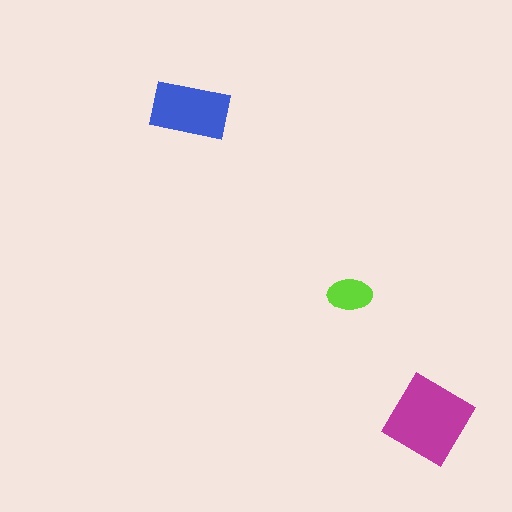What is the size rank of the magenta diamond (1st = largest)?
1st.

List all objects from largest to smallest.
The magenta diamond, the blue rectangle, the lime ellipse.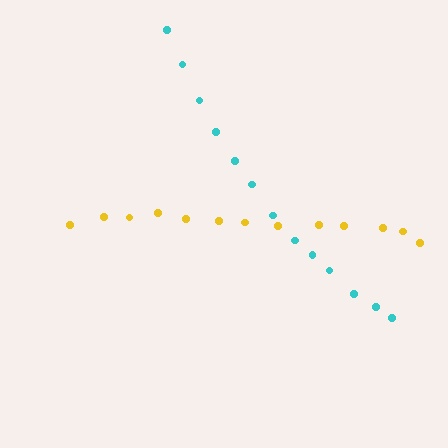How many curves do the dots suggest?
There are 2 distinct paths.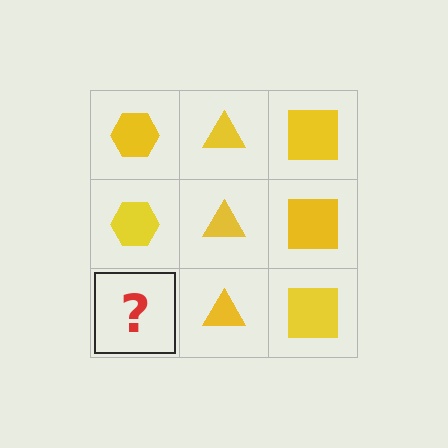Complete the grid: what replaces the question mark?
The question mark should be replaced with a yellow hexagon.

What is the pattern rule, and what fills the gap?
The rule is that each column has a consistent shape. The gap should be filled with a yellow hexagon.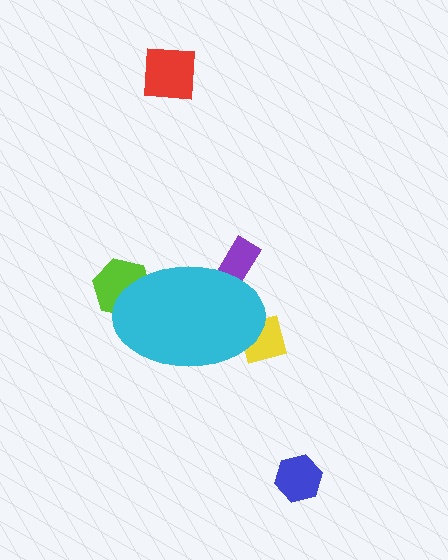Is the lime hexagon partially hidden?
Yes, the lime hexagon is partially hidden behind the cyan ellipse.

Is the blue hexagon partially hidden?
No, the blue hexagon is fully visible.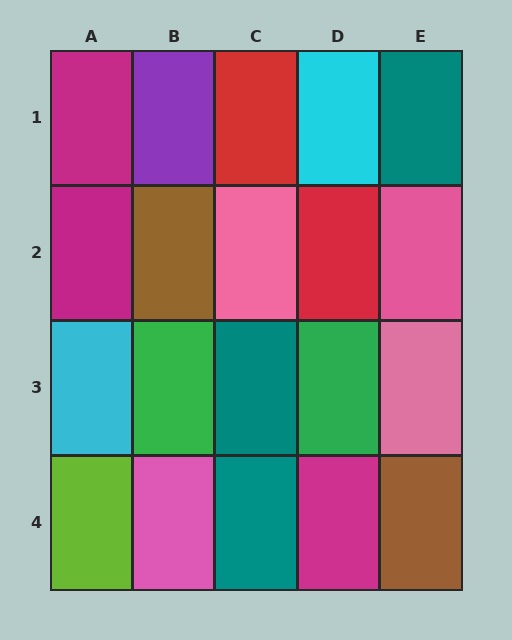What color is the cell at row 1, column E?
Teal.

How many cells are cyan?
2 cells are cyan.